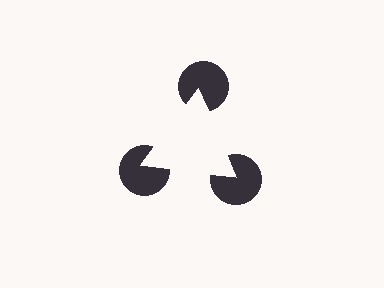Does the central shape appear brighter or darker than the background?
It typically appears slightly brighter than the background, even though no actual brightness change is drawn.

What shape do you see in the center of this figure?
An illusory triangle — its edges are inferred from the aligned wedge cuts in the pac-man discs, not physically drawn.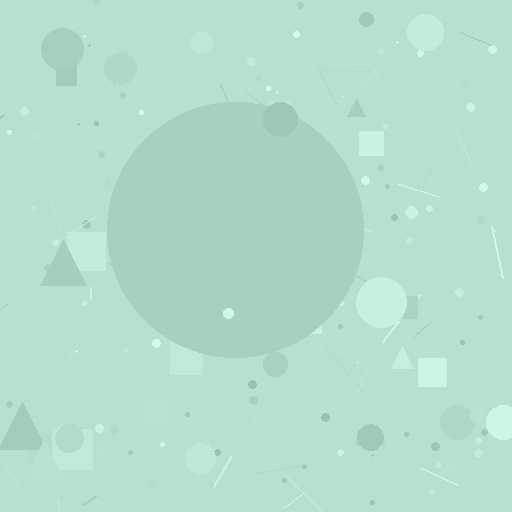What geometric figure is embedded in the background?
A circle is embedded in the background.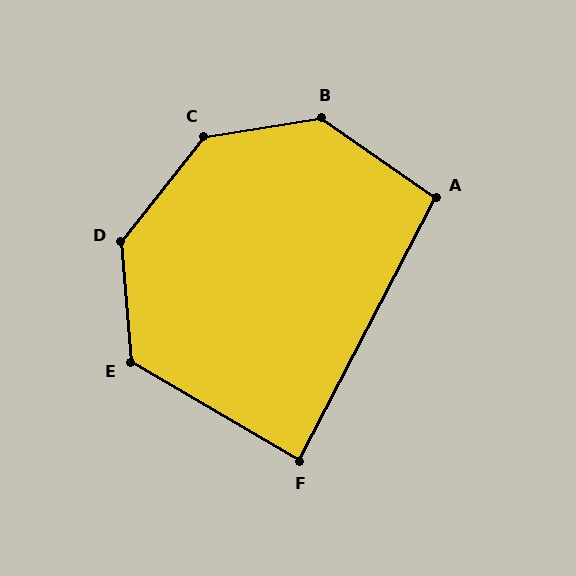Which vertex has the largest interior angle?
C, at approximately 137 degrees.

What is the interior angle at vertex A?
Approximately 97 degrees (obtuse).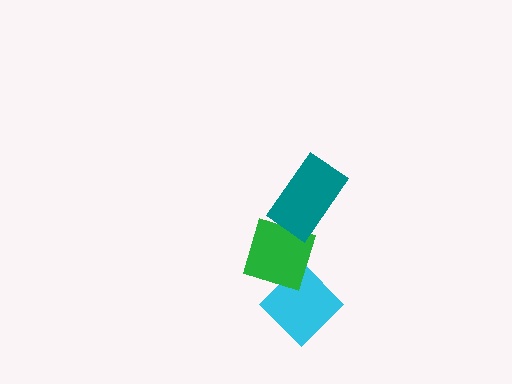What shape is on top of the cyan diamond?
The green diamond is on top of the cyan diamond.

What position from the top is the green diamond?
The green diamond is 2nd from the top.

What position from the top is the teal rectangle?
The teal rectangle is 1st from the top.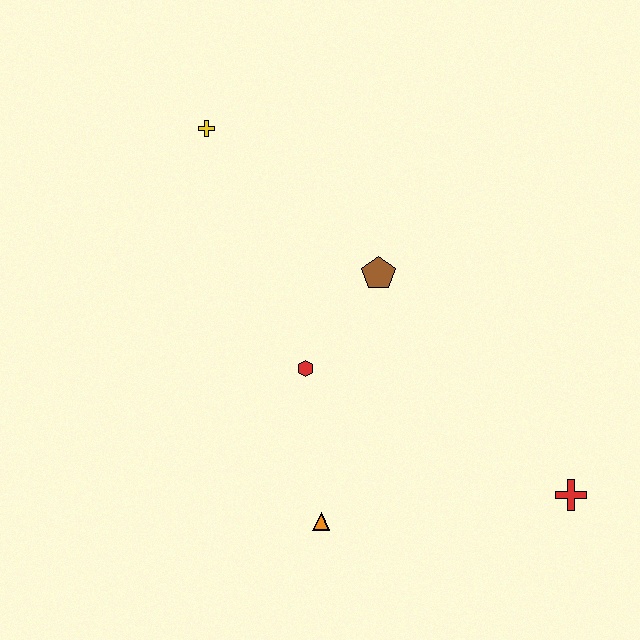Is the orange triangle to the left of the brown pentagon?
Yes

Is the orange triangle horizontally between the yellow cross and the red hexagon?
No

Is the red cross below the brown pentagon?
Yes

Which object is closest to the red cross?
The orange triangle is closest to the red cross.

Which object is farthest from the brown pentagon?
The red cross is farthest from the brown pentagon.